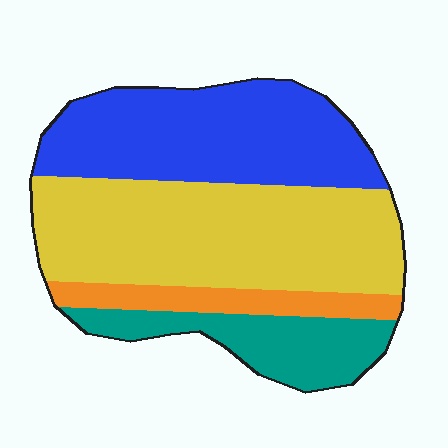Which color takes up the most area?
Yellow, at roughly 40%.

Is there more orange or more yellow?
Yellow.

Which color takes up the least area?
Orange, at roughly 10%.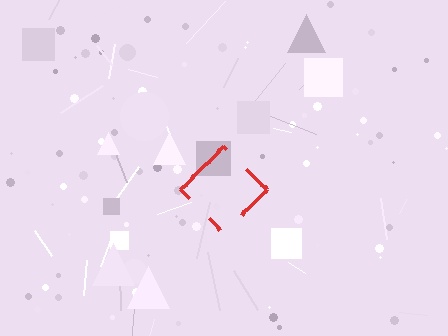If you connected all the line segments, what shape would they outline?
They would outline a diamond.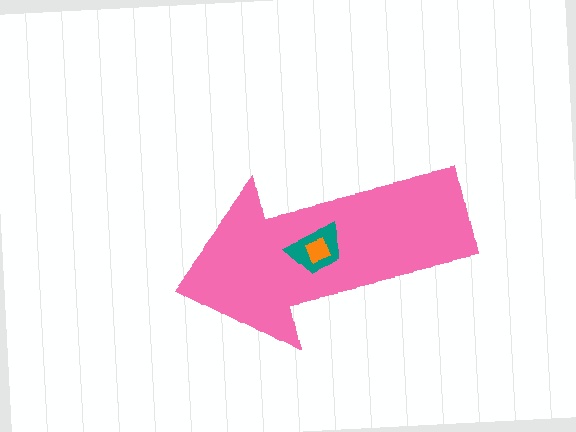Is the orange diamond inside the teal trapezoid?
Yes.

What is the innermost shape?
The orange diamond.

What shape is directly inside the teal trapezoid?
The orange diamond.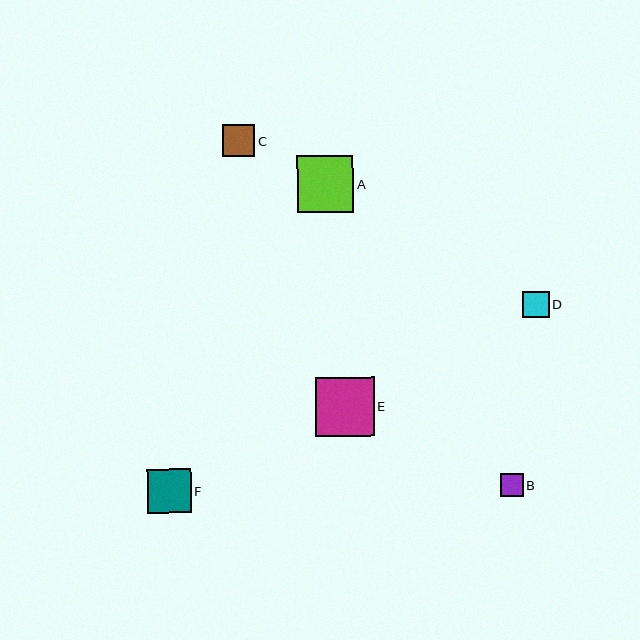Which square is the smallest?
Square B is the smallest with a size of approximately 23 pixels.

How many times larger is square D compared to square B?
Square D is approximately 1.1 times the size of square B.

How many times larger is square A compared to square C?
Square A is approximately 1.8 times the size of square C.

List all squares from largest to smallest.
From largest to smallest: E, A, F, C, D, B.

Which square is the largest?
Square E is the largest with a size of approximately 59 pixels.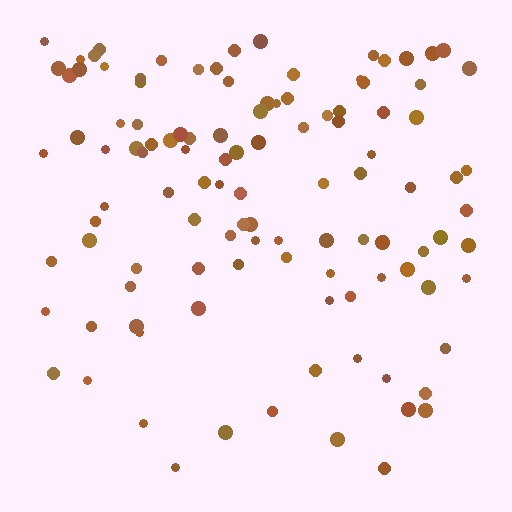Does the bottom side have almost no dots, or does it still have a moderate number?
Still a moderate number, just noticeably fewer than the top.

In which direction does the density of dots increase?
From bottom to top, with the top side densest.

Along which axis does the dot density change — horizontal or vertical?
Vertical.